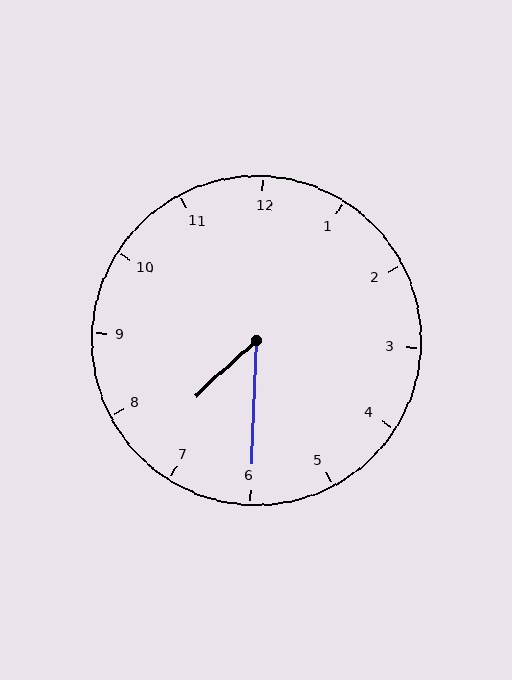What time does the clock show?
7:30.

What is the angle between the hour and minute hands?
Approximately 45 degrees.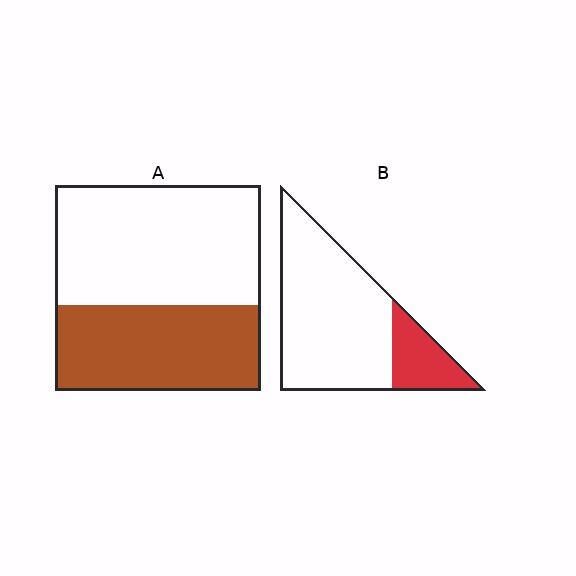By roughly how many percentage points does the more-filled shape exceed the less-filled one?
By roughly 20 percentage points (A over B).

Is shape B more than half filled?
No.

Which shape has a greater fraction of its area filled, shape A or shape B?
Shape A.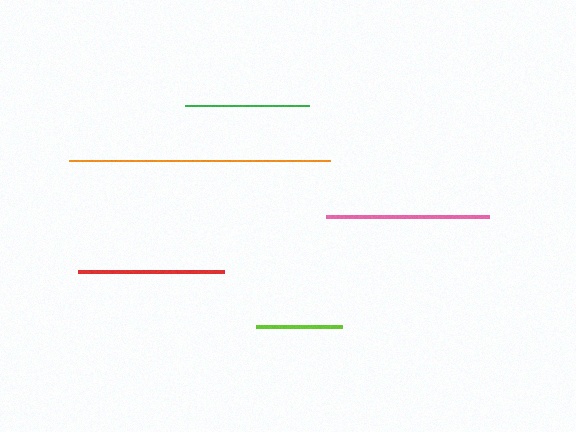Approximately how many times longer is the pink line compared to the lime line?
The pink line is approximately 1.9 times the length of the lime line.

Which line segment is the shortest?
The lime line is the shortest at approximately 86 pixels.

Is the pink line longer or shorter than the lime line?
The pink line is longer than the lime line.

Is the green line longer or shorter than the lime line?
The green line is longer than the lime line.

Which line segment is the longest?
The orange line is the longest at approximately 261 pixels.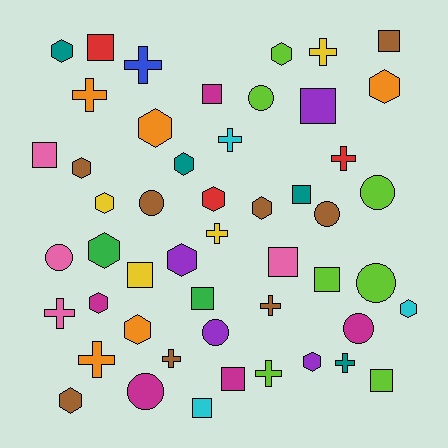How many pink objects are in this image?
There are 4 pink objects.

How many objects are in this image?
There are 50 objects.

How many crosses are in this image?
There are 12 crosses.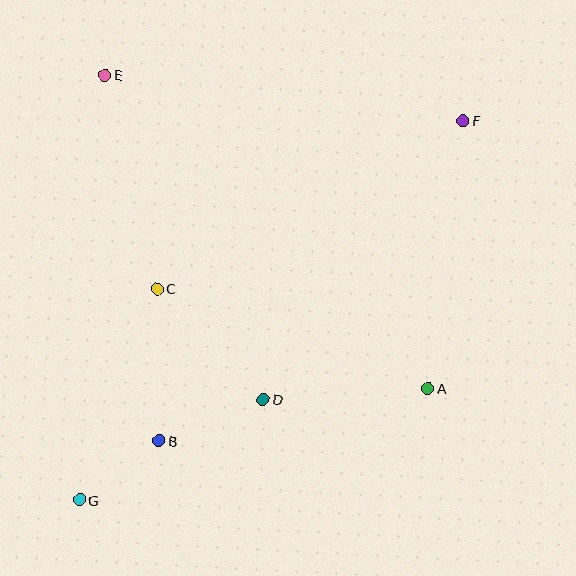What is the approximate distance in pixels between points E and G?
The distance between E and G is approximately 425 pixels.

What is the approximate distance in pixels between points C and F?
The distance between C and F is approximately 349 pixels.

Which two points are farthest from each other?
Points F and G are farthest from each other.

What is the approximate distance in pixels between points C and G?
The distance between C and G is approximately 225 pixels.